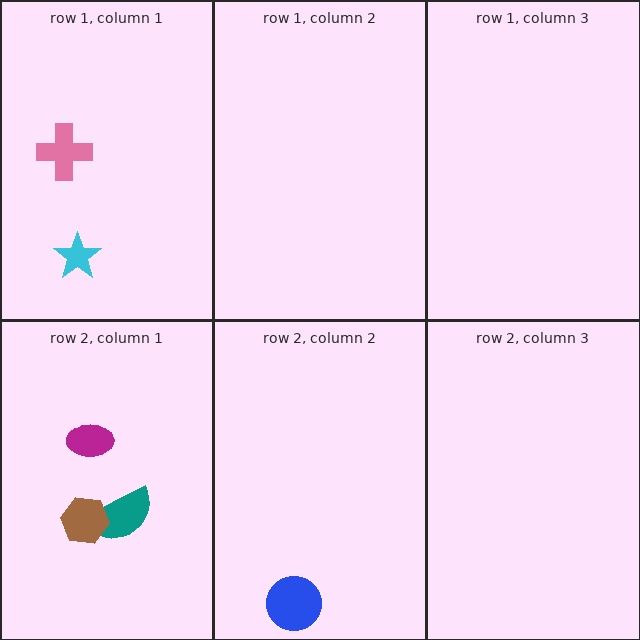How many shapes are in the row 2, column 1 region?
3.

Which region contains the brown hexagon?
The row 2, column 1 region.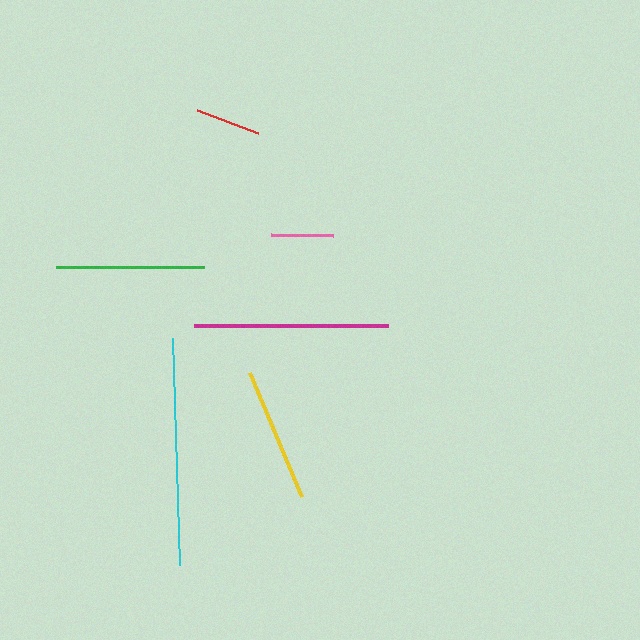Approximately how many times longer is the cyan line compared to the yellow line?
The cyan line is approximately 1.7 times the length of the yellow line.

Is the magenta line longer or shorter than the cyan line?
The cyan line is longer than the magenta line.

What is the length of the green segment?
The green segment is approximately 148 pixels long.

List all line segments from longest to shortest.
From longest to shortest: cyan, magenta, green, yellow, red, pink.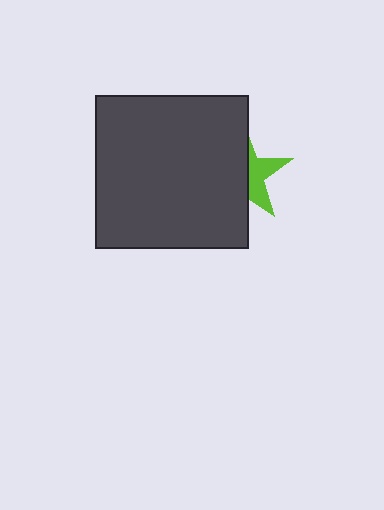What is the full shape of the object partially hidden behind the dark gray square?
The partially hidden object is a lime star.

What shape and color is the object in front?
The object in front is a dark gray square.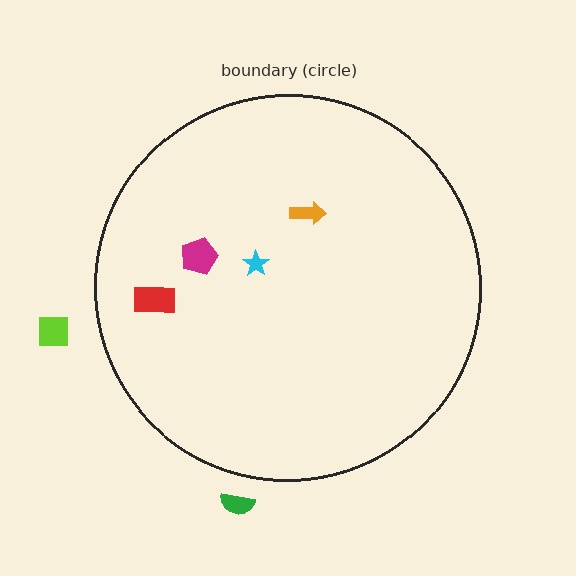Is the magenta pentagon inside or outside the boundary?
Inside.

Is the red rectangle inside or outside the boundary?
Inside.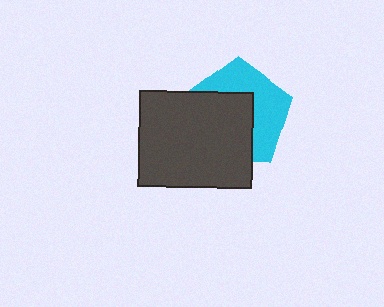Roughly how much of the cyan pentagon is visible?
About half of it is visible (roughly 47%).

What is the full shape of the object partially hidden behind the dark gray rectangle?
The partially hidden object is a cyan pentagon.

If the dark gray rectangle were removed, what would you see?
You would see the complete cyan pentagon.